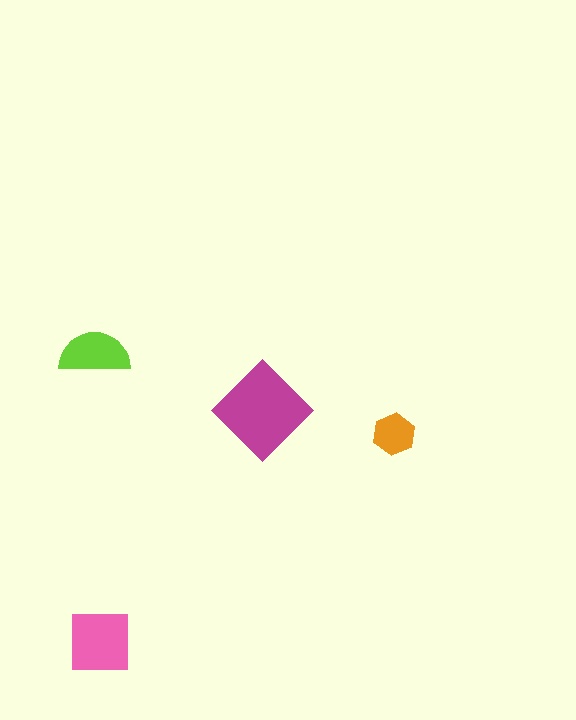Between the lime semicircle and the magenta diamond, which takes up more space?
The magenta diamond.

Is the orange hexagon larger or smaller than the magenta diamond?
Smaller.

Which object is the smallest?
The orange hexagon.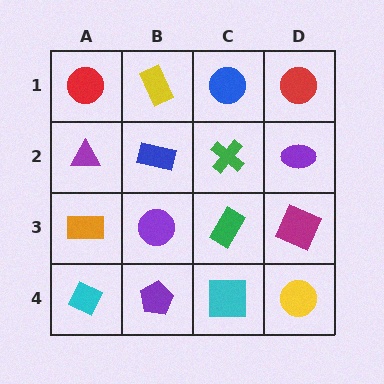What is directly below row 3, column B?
A purple pentagon.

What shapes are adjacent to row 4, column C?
A green rectangle (row 3, column C), a purple pentagon (row 4, column B), a yellow circle (row 4, column D).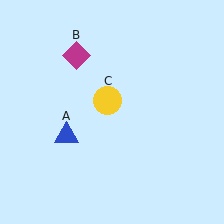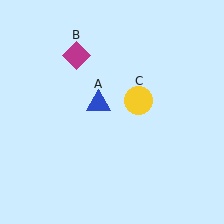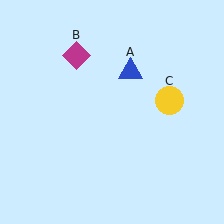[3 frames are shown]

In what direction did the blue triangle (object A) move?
The blue triangle (object A) moved up and to the right.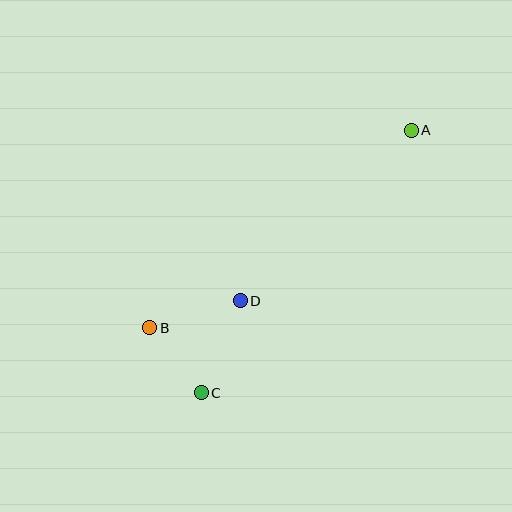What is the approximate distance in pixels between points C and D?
The distance between C and D is approximately 100 pixels.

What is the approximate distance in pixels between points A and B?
The distance between A and B is approximately 328 pixels.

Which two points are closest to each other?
Points B and C are closest to each other.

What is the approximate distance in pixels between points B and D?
The distance between B and D is approximately 95 pixels.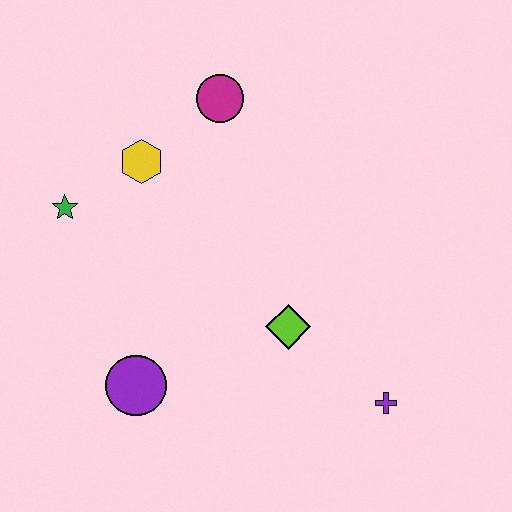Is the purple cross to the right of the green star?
Yes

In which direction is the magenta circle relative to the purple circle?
The magenta circle is above the purple circle.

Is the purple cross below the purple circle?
Yes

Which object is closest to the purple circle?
The lime diamond is closest to the purple circle.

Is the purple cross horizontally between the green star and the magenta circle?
No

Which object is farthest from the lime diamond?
The green star is farthest from the lime diamond.